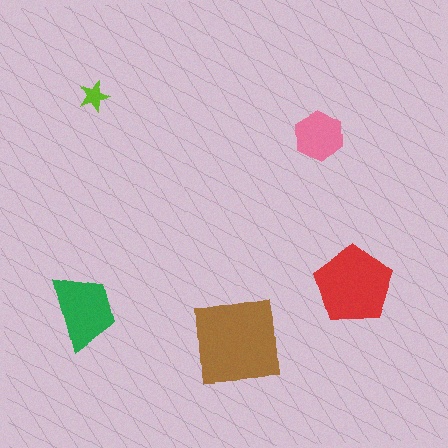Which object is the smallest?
The lime star.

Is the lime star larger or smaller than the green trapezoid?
Smaller.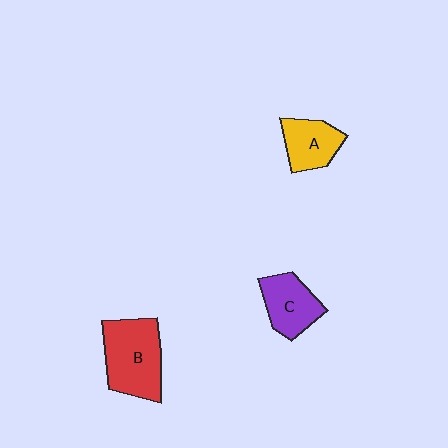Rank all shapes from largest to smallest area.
From largest to smallest: B (red), C (purple), A (yellow).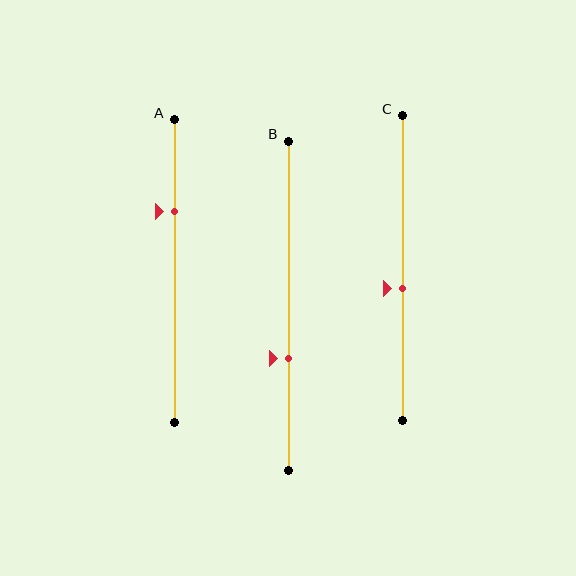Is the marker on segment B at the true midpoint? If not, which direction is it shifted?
No, the marker on segment B is shifted downward by about 16% of the segment length.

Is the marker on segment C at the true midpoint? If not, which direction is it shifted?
No, the marker on segment C is shifted downward by about 7% of the segment length.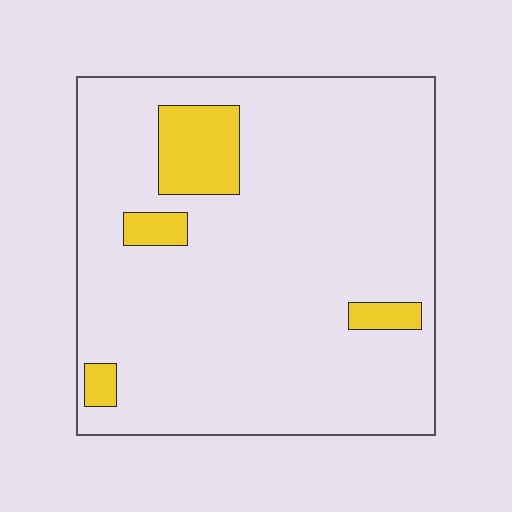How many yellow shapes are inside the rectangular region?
4.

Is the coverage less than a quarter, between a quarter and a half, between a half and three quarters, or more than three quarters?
Less than a quarter.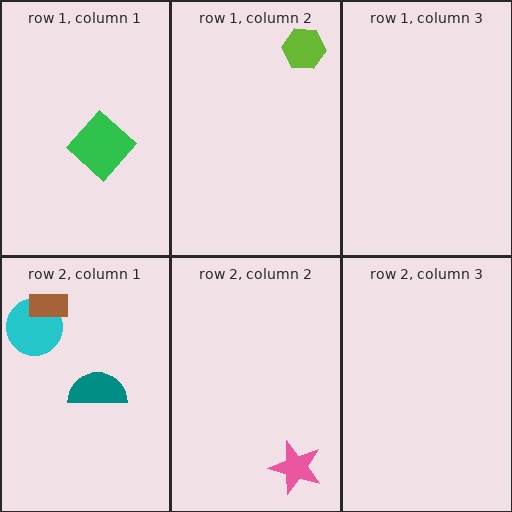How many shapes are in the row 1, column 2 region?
1.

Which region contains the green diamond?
The row 1, column 1 region.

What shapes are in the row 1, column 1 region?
The green diamond.